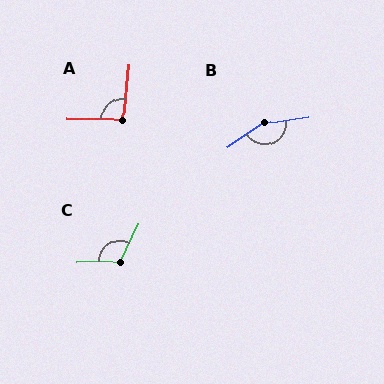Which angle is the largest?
B, at approximately 153 degrees.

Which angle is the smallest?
A, at approximately 95 degrees.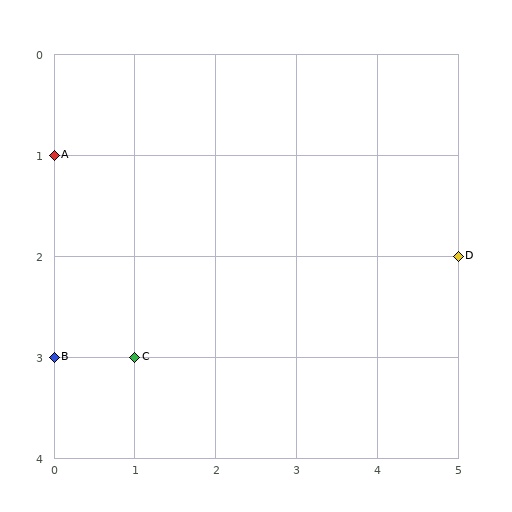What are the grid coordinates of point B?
Point B is at grid coordinates (0, 3).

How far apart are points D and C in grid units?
Points D and C are 4 columns and 1 row apart (about 4.1 grid units diagonally).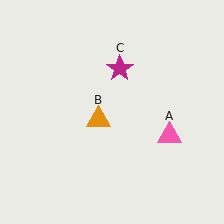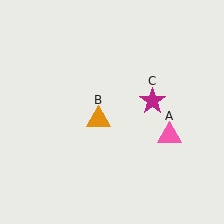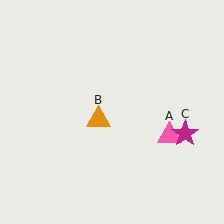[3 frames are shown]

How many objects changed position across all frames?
1 object changed position: magenta star (object C).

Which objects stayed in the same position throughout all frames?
Pink triangle (object A) and orange triangle (object B) remained stationary.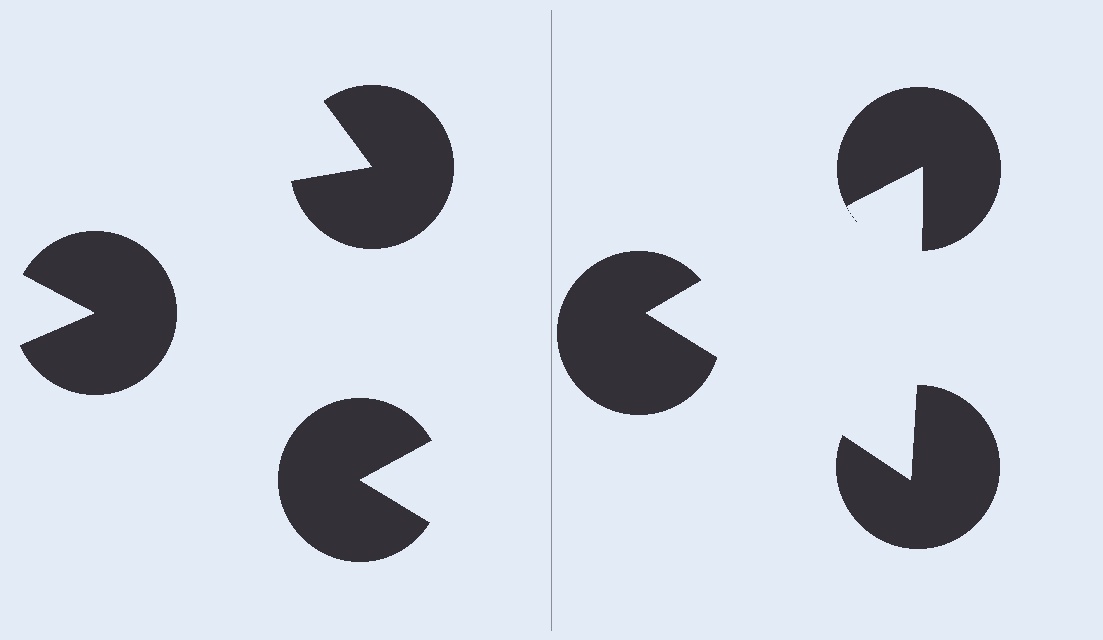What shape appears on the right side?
An illusory triangle.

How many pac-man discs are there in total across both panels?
6 — 3 on each side.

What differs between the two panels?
The pac-man discs are positioned identically on both sides; only the wedge orientations differ. On the right they align to a triangle; on the left they are misaligned.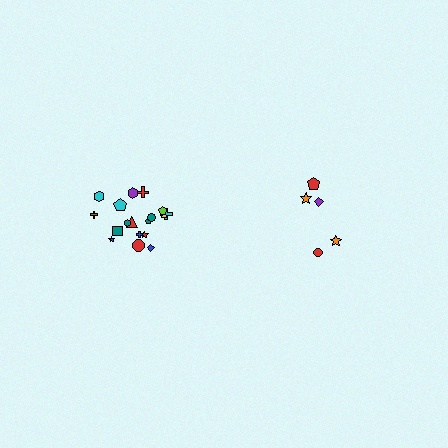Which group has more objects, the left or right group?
The left group.